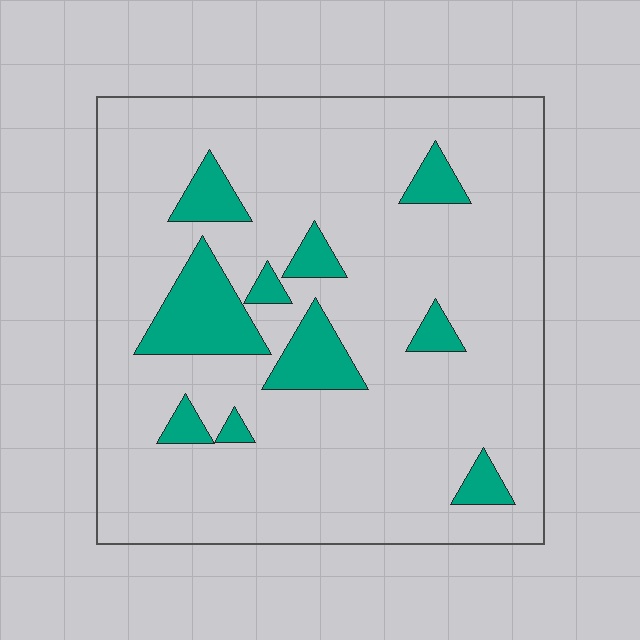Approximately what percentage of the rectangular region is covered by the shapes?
Approximately 15%.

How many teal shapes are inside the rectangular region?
10.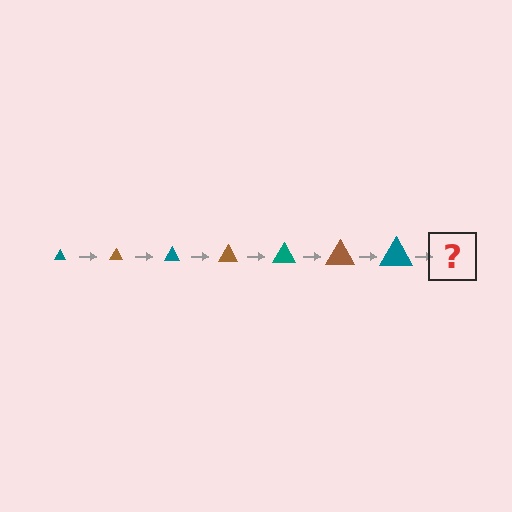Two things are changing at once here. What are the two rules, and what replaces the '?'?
The two rules are that the triangle grows larger each step and the color cycles through teal and brown. The '?' should be a brown triangle, larger than the previous one.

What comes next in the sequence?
The next element should be a brown triangle, larger than the previous one.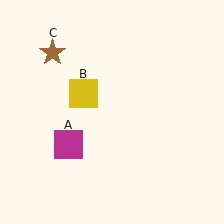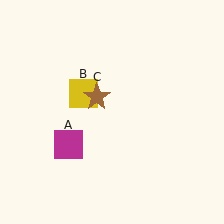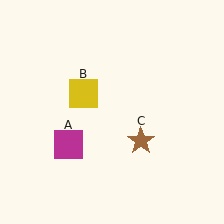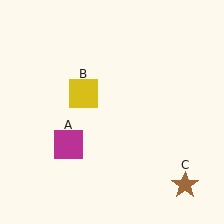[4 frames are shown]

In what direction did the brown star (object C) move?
The brown star (object C) moved down and to the right.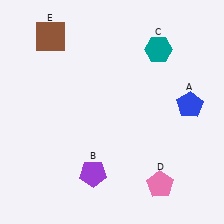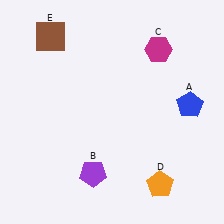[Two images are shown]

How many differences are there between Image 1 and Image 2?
There are 2 differences between the two images.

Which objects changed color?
C changed from teal to magenta. D changed from pink to orange.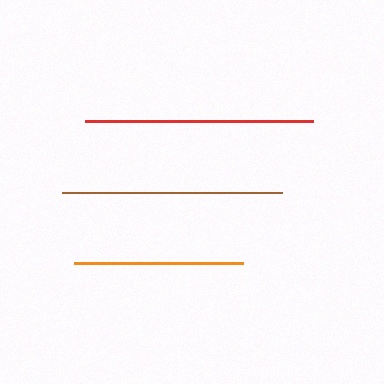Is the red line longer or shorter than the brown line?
The red line is longer than the brown line.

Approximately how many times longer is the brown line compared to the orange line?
The brown line is approximately 1.3 times the length of the orange line.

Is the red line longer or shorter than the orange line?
The red line is longer than the orange line.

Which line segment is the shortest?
The orange line is the shortest at approximately 169 pixels.